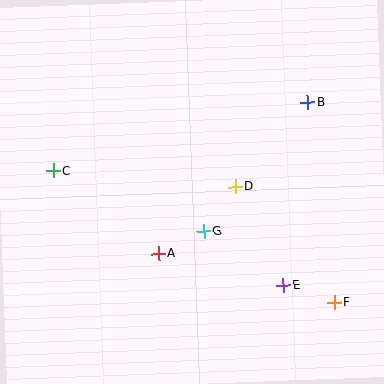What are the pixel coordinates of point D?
Point D is at (235, 187).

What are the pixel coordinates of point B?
Point B is at (308, 103).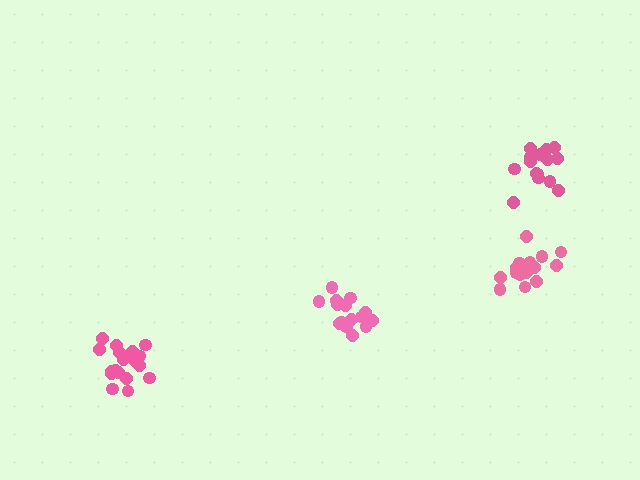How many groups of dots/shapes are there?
There are 4 groups.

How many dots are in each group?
Group 1: 20 dots, Group 2: 15 dots, Group 3: 15 dots, Group 4: 19 dots (69 total).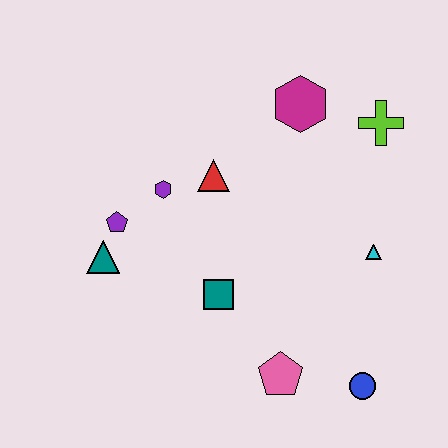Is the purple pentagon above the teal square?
Yes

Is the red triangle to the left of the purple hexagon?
No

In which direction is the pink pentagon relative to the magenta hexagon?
The pink pentagon is below the magenta hexagon.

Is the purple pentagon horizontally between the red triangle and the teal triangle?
Yes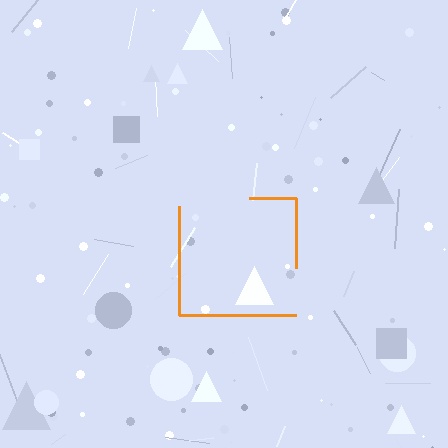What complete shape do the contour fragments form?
The contour fragments form a square.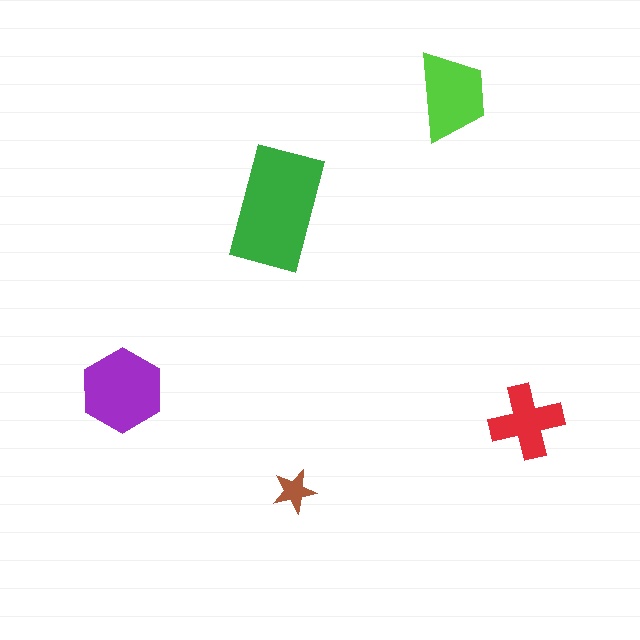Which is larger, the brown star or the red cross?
The red cross.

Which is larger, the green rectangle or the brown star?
The green rectangle.